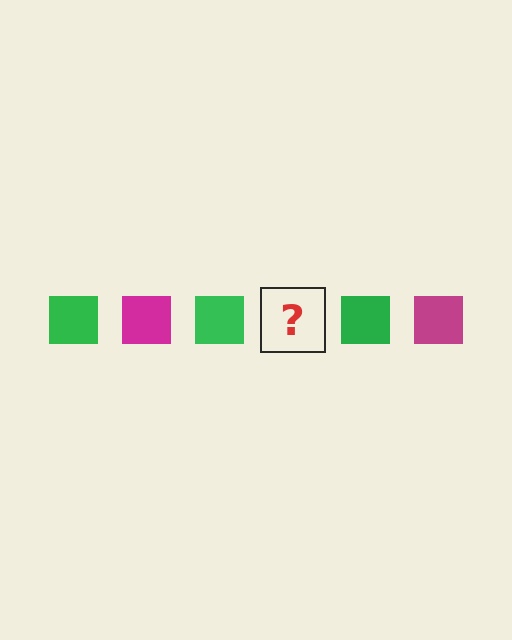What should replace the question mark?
The question mark should be replaced with a magenta square.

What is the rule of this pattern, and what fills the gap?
The rule is that the pattern cycles through green, magenta squares. The gap should be filled with a magenta square.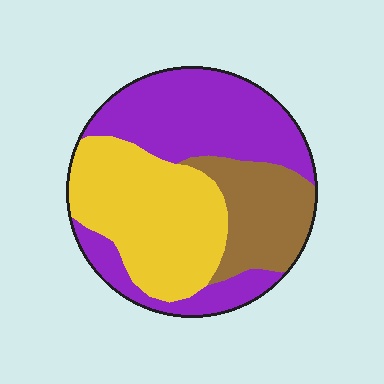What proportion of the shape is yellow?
Yellow covers about 35% of the shape.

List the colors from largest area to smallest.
From largest to smallest: purple, yellow, brown.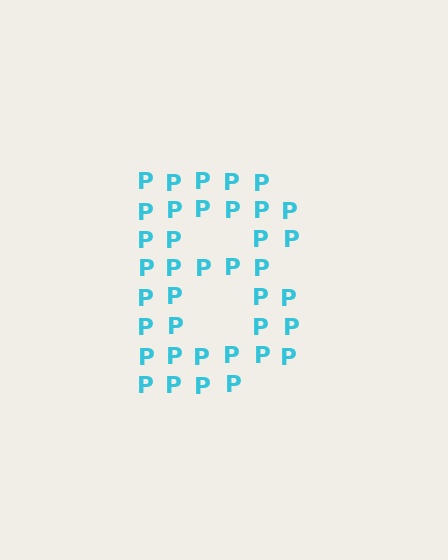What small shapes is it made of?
It is made of small letter P's.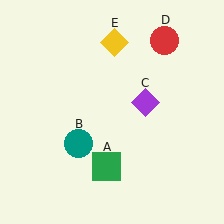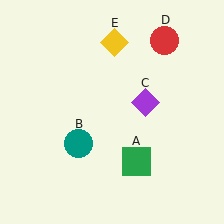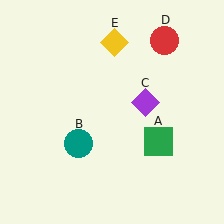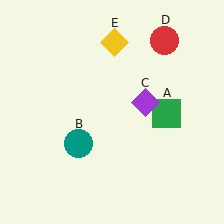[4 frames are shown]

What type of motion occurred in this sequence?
The green square (object A) rotated counterclockwise around the center of the scene.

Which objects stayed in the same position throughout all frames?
Teal circle (object B) and purple diamond (object C) and red circle (object D) and yellow diamond (object E) remained stationary.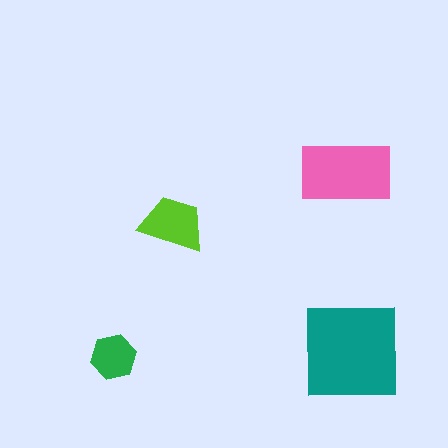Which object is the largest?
The teal square.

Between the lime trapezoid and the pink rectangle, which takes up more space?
The pink rectangle.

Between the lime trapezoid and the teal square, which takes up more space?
The teal square.